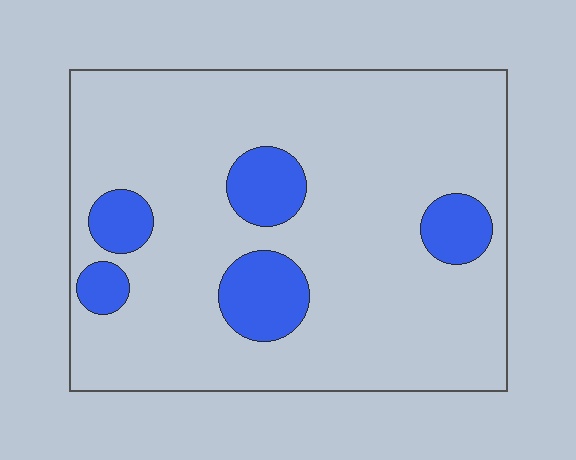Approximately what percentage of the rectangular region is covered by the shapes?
Approximately 15%.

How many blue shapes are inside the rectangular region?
5.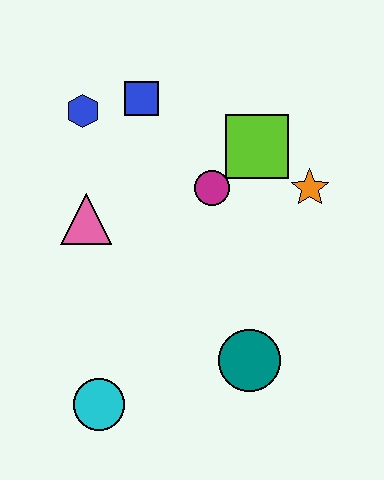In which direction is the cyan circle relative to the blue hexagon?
The cyan circle is below the blue hexagon.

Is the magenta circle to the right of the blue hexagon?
Yes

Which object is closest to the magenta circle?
The lime square is closest to the magenta circle.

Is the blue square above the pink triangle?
Yes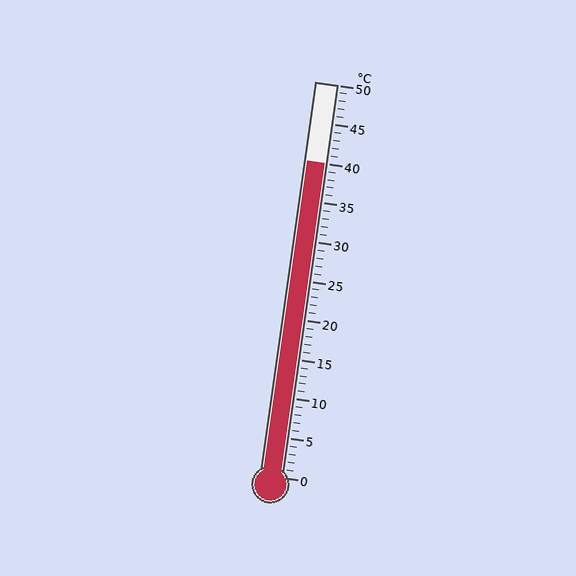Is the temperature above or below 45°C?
The temperature is below 45°C.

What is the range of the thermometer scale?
The thermometer scale ranges from 0°C to 50°C.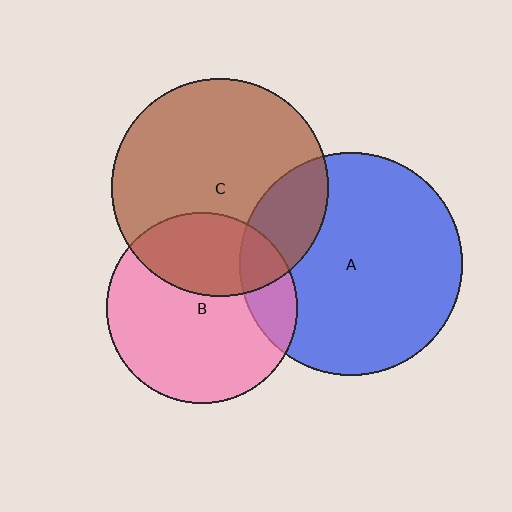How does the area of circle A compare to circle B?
Approximately 1.4 times.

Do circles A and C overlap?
Yes.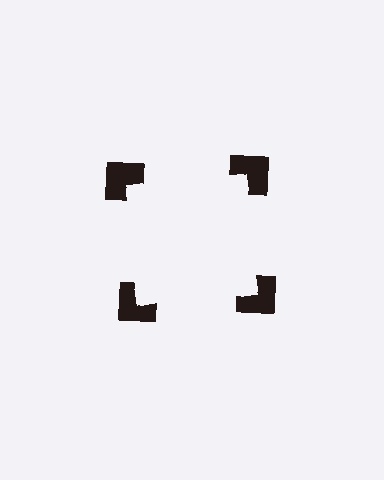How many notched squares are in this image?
There are 4 — one at each vertex of the illusory square.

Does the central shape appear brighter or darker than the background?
It typically appears slightly brighter than the background, even though no actual brightness change is drawn.